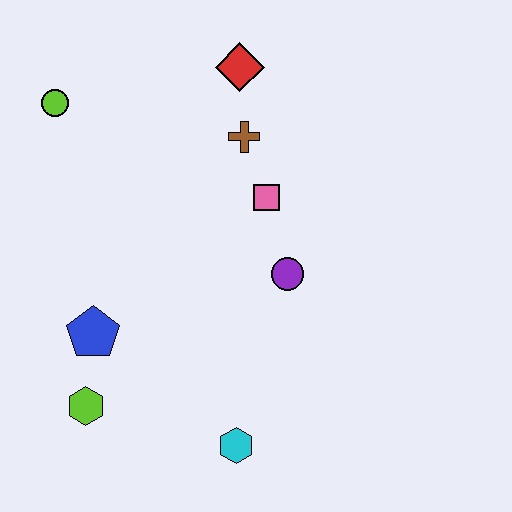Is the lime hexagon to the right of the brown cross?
No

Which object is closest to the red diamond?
The brown cross is closest to the red diamond.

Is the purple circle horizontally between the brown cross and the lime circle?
No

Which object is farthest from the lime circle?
The cyan hexagon is farthest from the lime circle.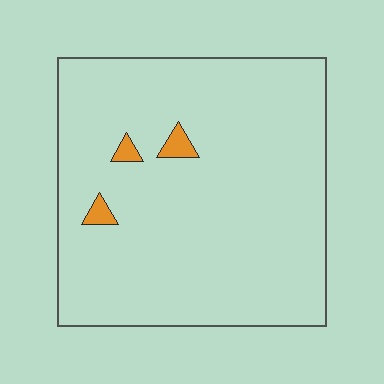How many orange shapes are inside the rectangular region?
3.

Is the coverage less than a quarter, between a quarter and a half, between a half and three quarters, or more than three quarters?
Less than a quarter.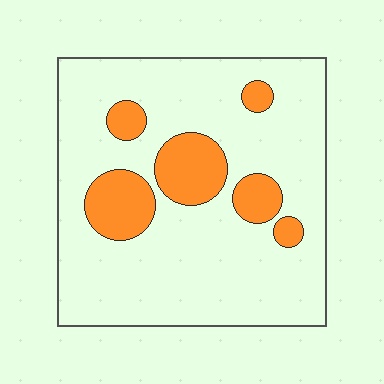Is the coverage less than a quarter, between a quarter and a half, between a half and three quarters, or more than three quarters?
Less than a quarter.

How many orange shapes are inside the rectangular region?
6.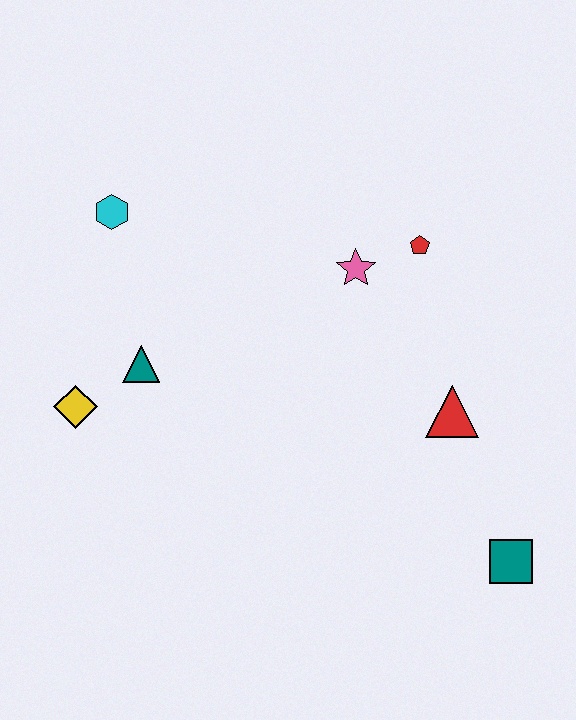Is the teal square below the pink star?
Yes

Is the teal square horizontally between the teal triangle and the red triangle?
No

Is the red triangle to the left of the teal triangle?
No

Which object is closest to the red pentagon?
The pink star is closest to the red pentagon.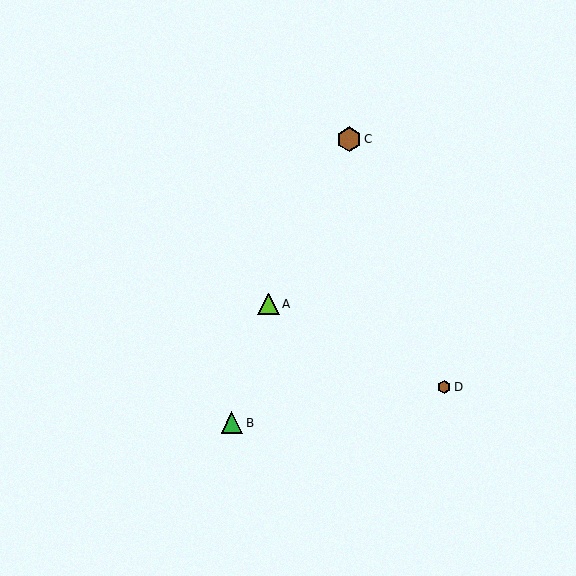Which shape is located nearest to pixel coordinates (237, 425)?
The green triangle (labeled B) at (232, 423) is nearest to that location.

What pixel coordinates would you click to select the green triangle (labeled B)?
Click at (232, 423) to select the green triangle B.